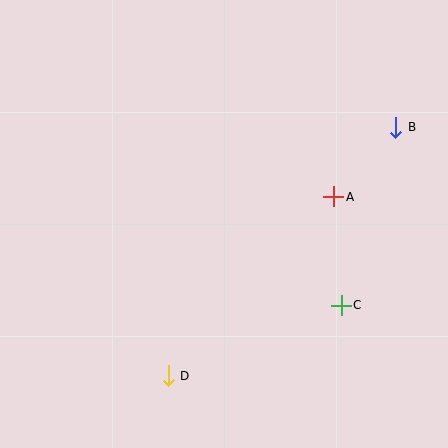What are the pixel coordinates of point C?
Point C is at (341, 305).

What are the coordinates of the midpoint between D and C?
The midpoint between D and C is at (255, 341).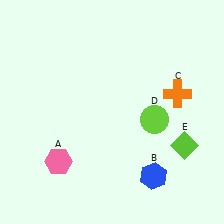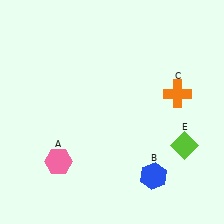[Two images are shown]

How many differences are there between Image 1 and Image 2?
There is 1 difference between the two images.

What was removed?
The lime circle (D) was removed in Image 2.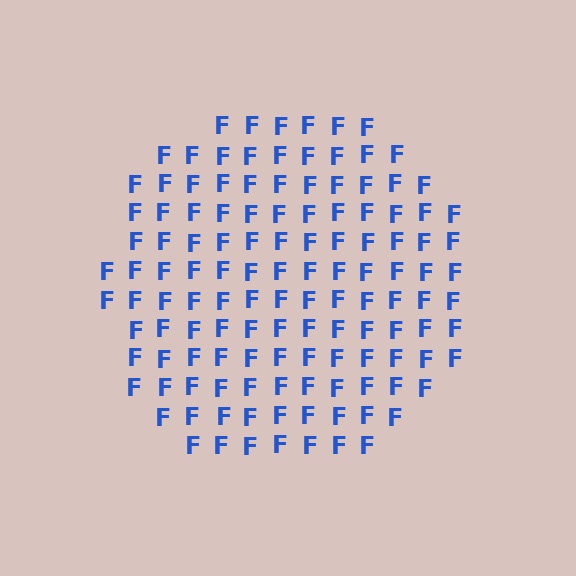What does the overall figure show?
The overall figure shows a circle.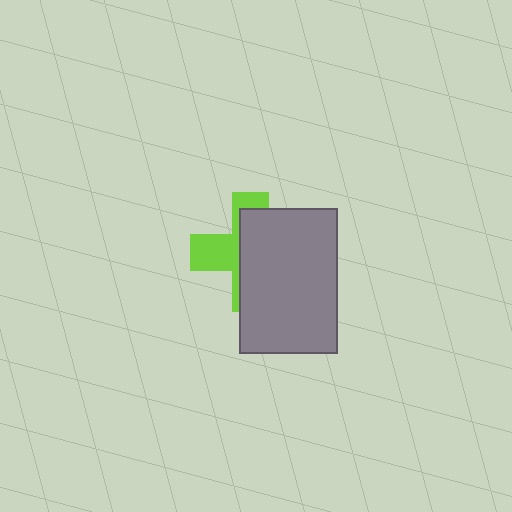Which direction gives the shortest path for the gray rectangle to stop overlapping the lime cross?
Moving right gives the shortest separation.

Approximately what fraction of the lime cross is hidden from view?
Roughly 60% of the lime cross is hidden behind the gray rectangle.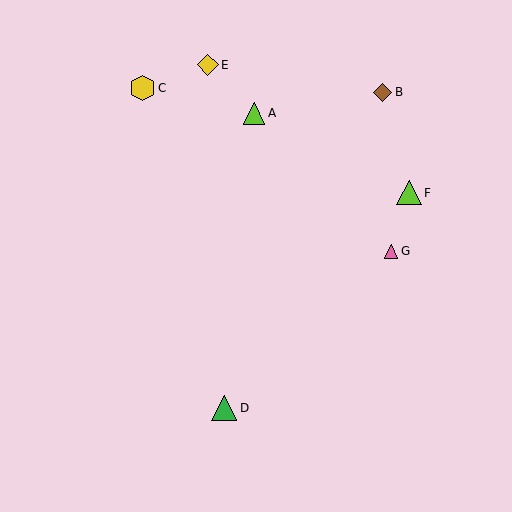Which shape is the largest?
The yellow hexagon (labeled C) is the largest.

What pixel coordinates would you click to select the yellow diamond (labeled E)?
Click at (208, 65) to select the yellow diamond E.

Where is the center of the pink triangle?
The center of the pink triangle is at (391, 251).